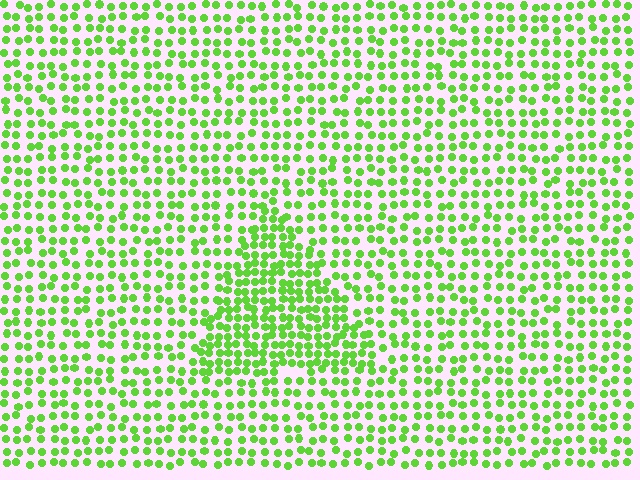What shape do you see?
I see a triangle.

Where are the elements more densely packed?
The elements are more densely packed inside the triangle boundary.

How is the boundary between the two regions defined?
The boundary is defined by a change in element density (approximately 1.7x ratio). All elements are the same color, size, and shape.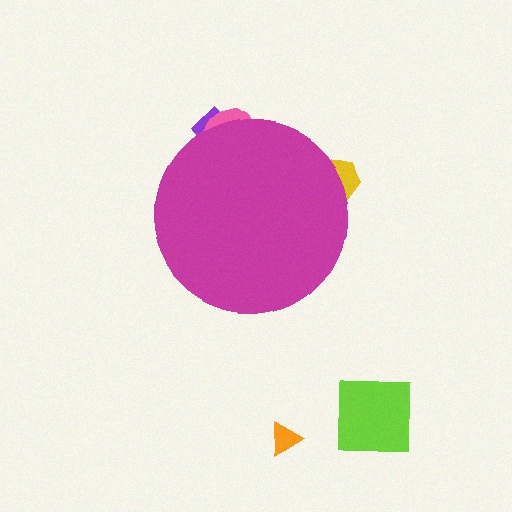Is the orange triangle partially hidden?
No, the orange triangle is fully visible.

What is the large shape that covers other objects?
A magenta circle.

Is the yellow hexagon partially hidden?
Yes, the yellow hexagon is partially hidden behind the magenta circle.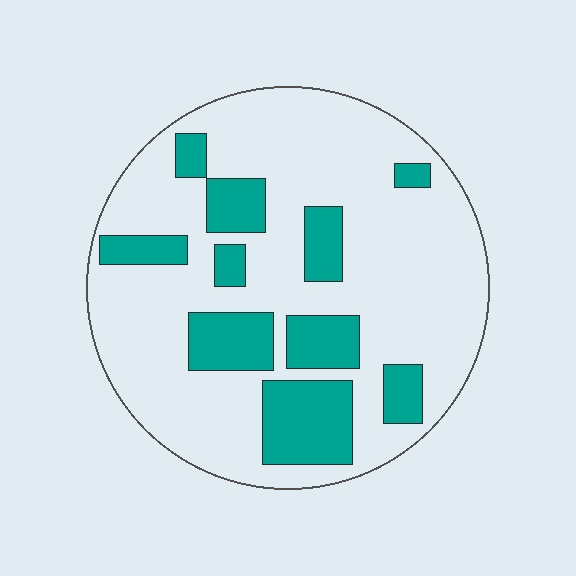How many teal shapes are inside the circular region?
10.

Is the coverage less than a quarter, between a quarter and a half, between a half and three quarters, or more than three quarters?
Less than a quarter.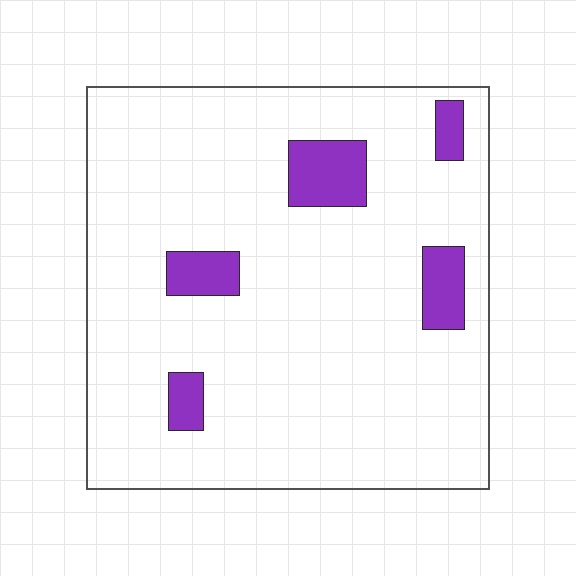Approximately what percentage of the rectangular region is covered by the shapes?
Approximately 10%.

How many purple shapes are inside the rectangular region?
5.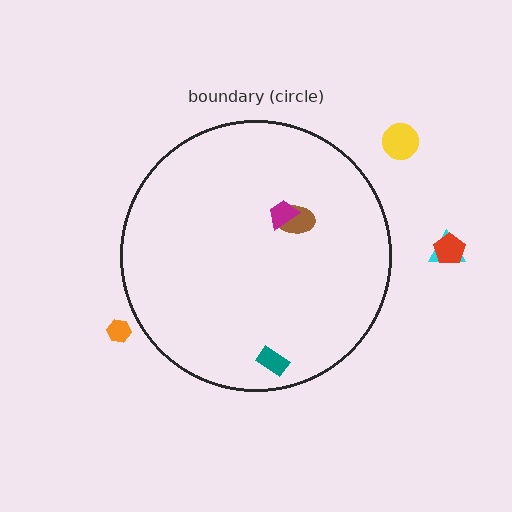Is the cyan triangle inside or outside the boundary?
Outside.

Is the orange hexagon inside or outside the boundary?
Outside.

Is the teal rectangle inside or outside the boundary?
Inside.